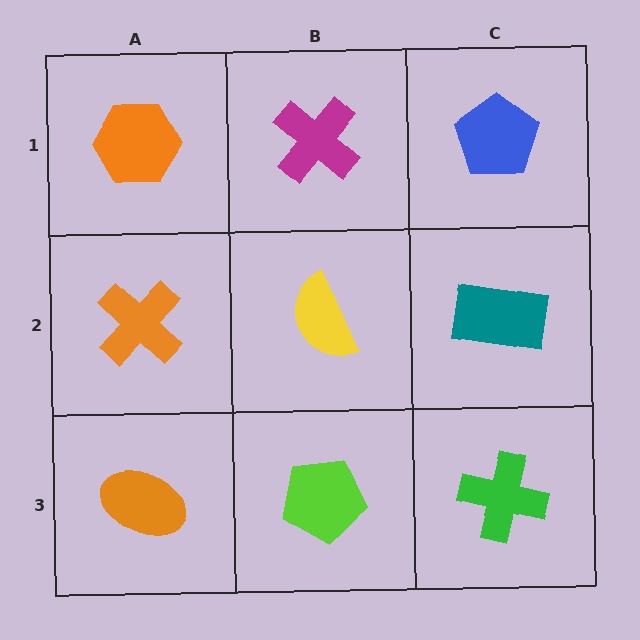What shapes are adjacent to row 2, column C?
A blue pentagon (row 1, column C), a green cross (row 3, column C), a yellow semicircle (row 2, column B).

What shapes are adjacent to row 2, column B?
A magenta cross (row 1, column B), a lime pentagon (row 3, column B), an orange cross (row 2, column A), a teal rectangle (row 2, column C).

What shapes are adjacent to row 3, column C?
A teal rectangle (row 2, column C), a lime pentagon (row 3, column B).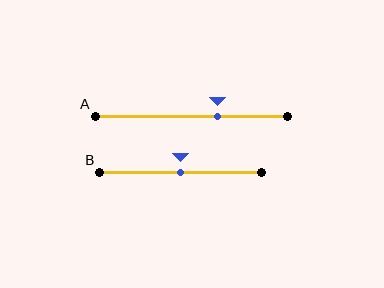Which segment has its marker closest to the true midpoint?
Segment B has its marker closest to the true midpoint.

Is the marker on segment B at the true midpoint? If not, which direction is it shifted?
Yes, the marker on segment B is at the true midpoint.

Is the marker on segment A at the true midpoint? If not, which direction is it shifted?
No, the marker on segment A is shifted to the right by about 14% of the segment length.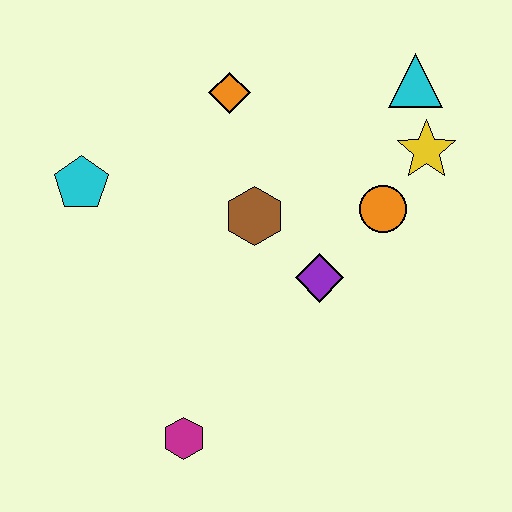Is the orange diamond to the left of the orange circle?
Yes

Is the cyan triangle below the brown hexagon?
No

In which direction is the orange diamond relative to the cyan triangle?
The orange diamond is to the left of the cyan triangle.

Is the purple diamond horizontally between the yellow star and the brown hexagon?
Yes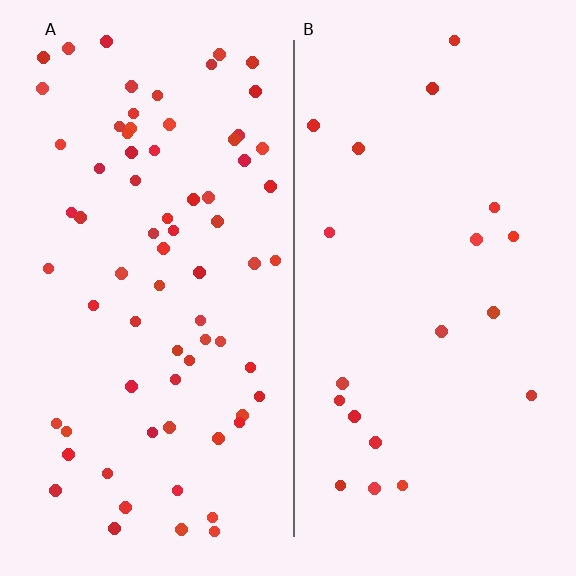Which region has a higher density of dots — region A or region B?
A (the left).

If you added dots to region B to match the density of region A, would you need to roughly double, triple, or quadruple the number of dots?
Approximately quadruple.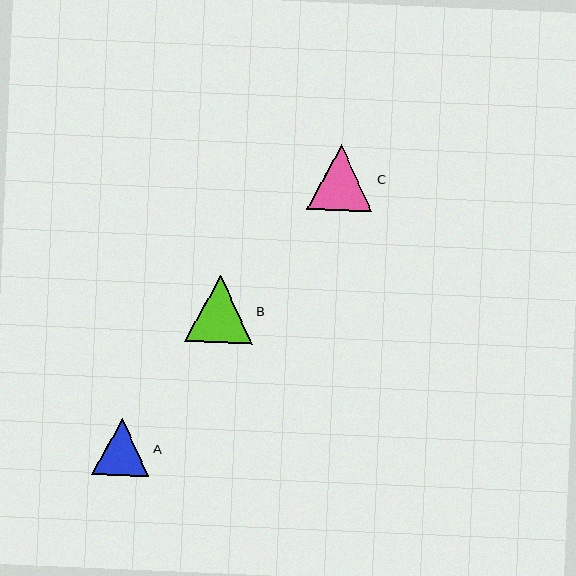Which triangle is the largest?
Triangle B is the largest with a size of approximately 67 pixels.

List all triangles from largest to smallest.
From largest to smallest: B, C, A.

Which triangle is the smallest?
Triangle A is the smallest with a size of approximately 57 pixels.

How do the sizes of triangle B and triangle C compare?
Triangle B and triangle C are approximately the same size.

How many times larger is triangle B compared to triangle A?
Triangle B is approximately 1.2 times the size of triangle A.